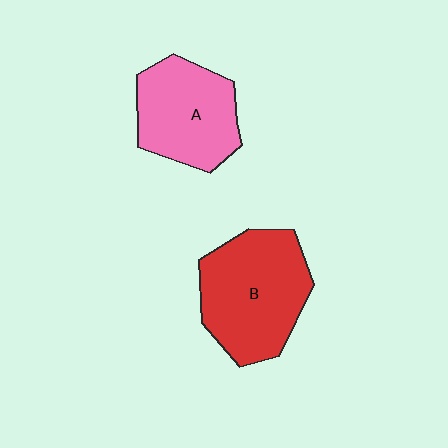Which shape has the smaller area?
Shape A (pink).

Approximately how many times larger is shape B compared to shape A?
Approximately 1.2 times.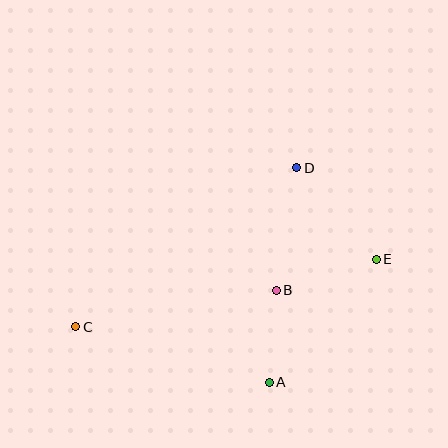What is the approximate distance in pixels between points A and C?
The distance between A and C is approximately 201 pixels.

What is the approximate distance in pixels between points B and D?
The distance between B and D is approximately 124 pixels.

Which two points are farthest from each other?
Points C and E are farthest from each other.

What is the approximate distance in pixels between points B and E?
The distance between B and E is approximately 105 pixels.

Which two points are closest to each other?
Points A and B are closest to each other.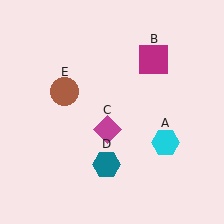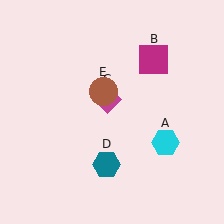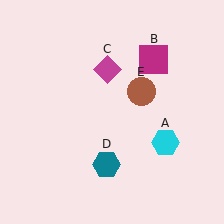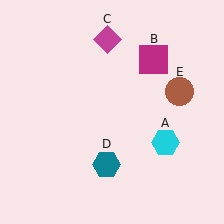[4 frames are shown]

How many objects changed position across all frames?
2 objects changed position: magenta diamond (object C), brown circle (object E).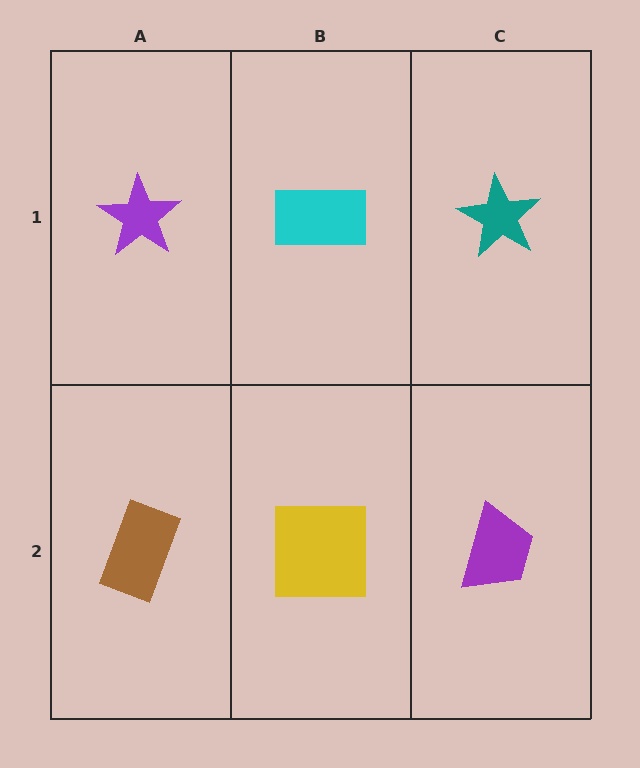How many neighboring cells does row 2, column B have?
3.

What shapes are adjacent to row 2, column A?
A purple star (row 1, column A), a yellow square (row 2, column B).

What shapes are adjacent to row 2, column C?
A teal star (row 1, column C), a yellow square (row 2, column B).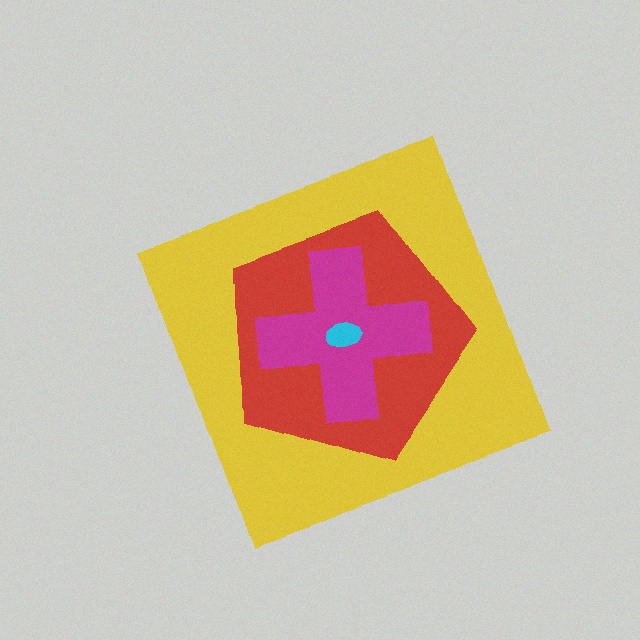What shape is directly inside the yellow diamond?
The red pentagon.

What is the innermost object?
The cyan ellipse.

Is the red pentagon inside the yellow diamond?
Yes.